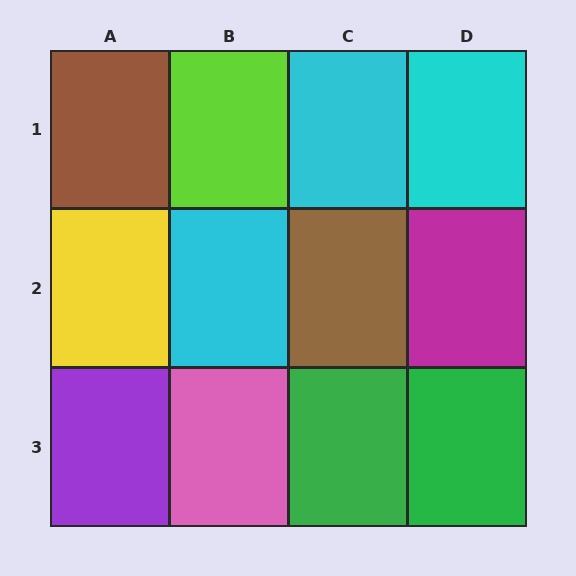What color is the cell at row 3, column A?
Purple.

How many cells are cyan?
3 cells are cyan.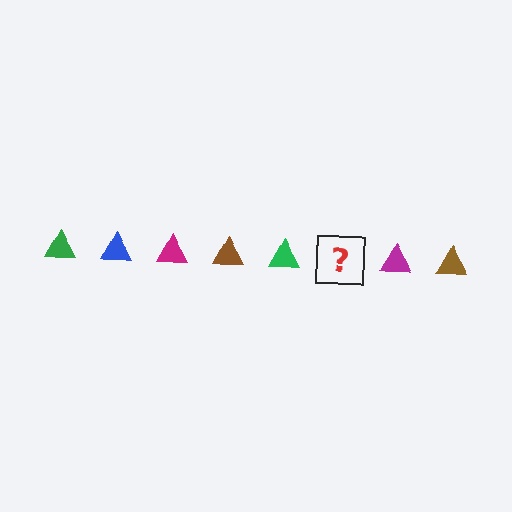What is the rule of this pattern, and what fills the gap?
The rule is that the pattern cycles through green, blue, magenta, brown triangles. The gap should be filled with a blue triangle.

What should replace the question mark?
The question mark should be replaced with a blue triangle.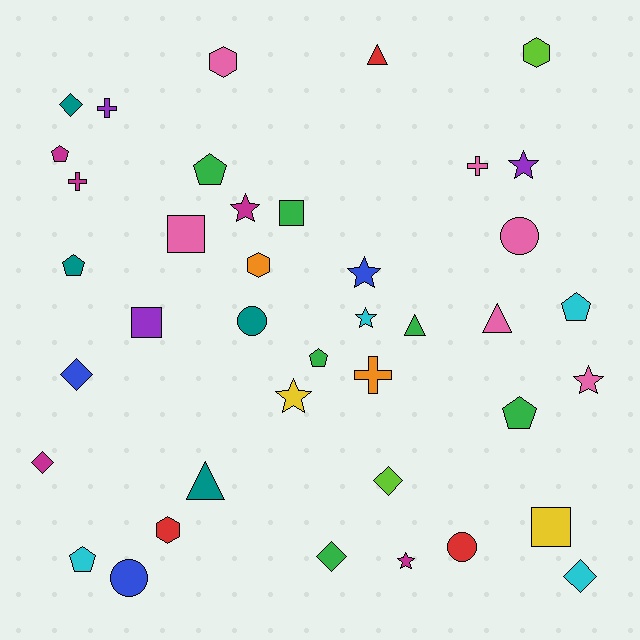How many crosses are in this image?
There are 4 crosses.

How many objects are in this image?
There are 40 objects.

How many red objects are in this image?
There are 3 red objects.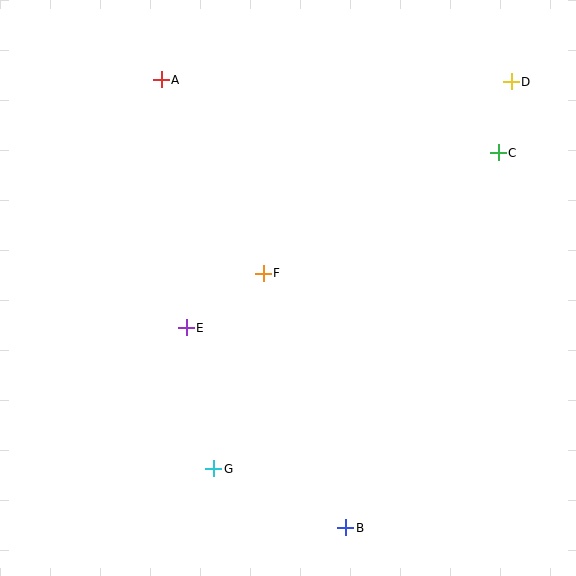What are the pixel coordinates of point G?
Point G is at (214, 469).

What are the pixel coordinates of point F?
Point F is at (263, 273).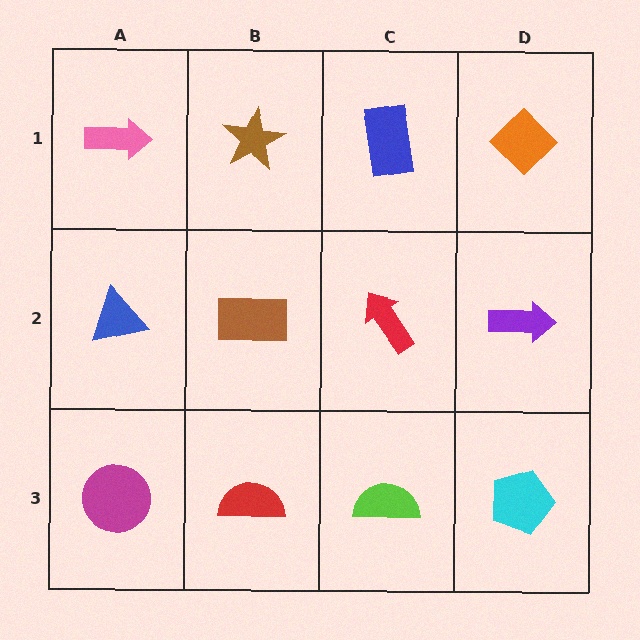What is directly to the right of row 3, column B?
A lime semicircle.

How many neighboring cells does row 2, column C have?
4.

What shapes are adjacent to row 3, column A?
A blue triangle (row 2, column A), a red semicircle (row 3, column B).